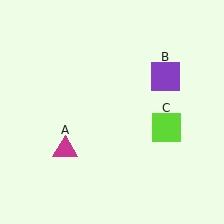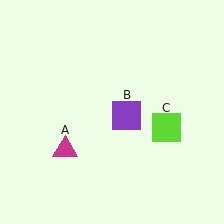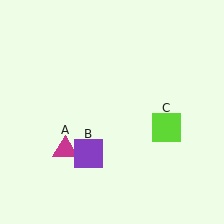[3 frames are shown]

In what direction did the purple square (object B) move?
The purple square (object B) moved down and to the left.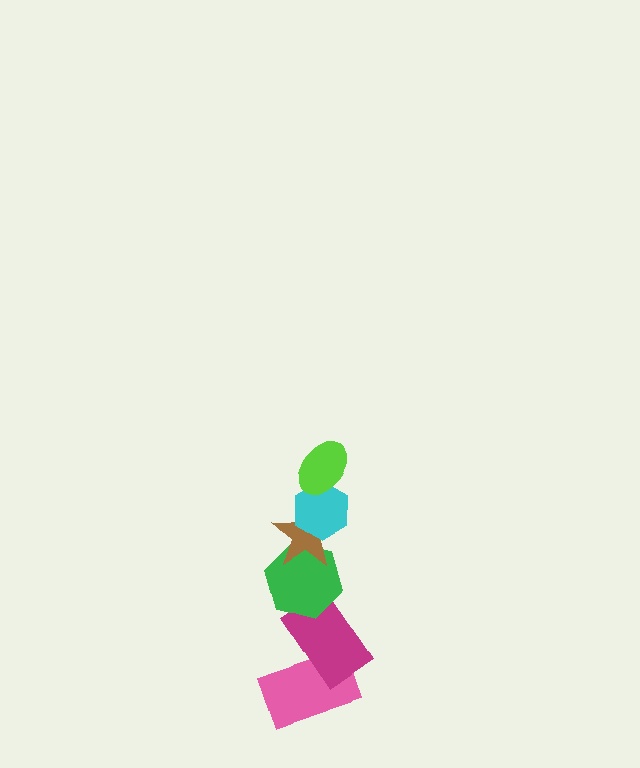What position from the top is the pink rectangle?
The pink rectangle is 6th from the top.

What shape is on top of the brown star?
The cyan hexagon is on top of the brown star.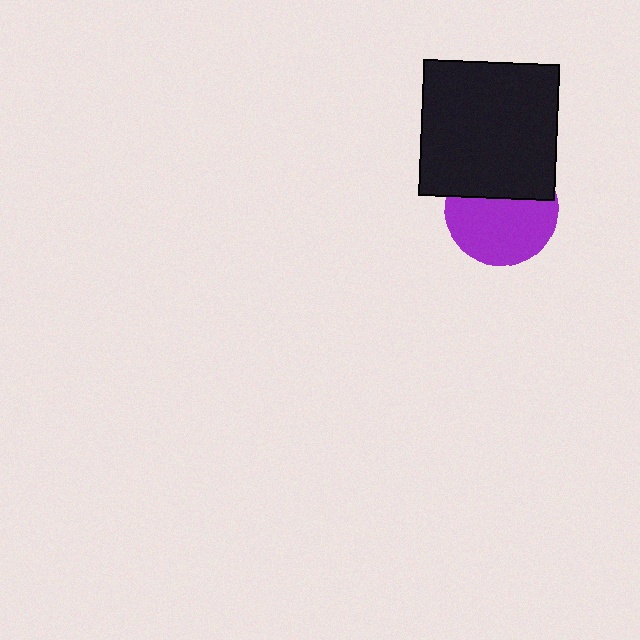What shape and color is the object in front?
The object in front is a black square.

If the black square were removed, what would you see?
You would see the complete purple circle.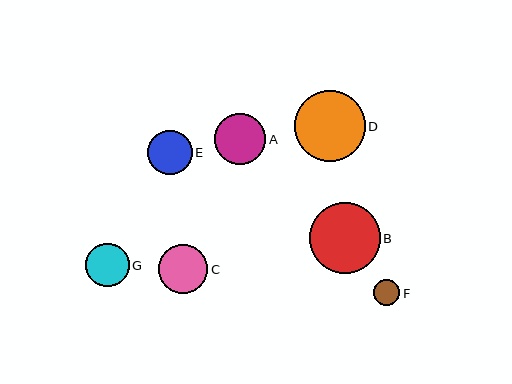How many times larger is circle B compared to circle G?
Circle B is approximately 1.7 times the size of circle G.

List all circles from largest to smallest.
From largest to smallest: B, D, A, C, E, G, F.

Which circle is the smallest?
Circle F is the smallest with a size of approximately 26 pixels.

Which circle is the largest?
Circle B is the largest with a size of approximately 71 pixels.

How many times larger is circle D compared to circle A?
Circle D is approximately 1.4 times the size of circle A.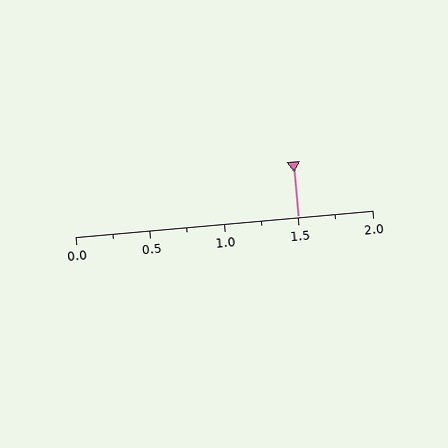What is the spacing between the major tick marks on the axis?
The major ticks are spaced 0.5 apart.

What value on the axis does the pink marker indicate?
The marker indicates approximately 1.5.